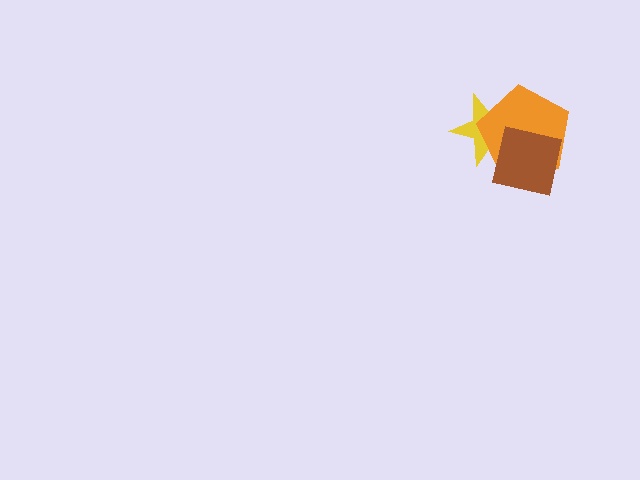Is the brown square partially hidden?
No, no other shape covers it.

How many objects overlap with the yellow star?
2 objects overlap with the yellow star.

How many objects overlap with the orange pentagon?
2 objects overlap with the orange pentagon.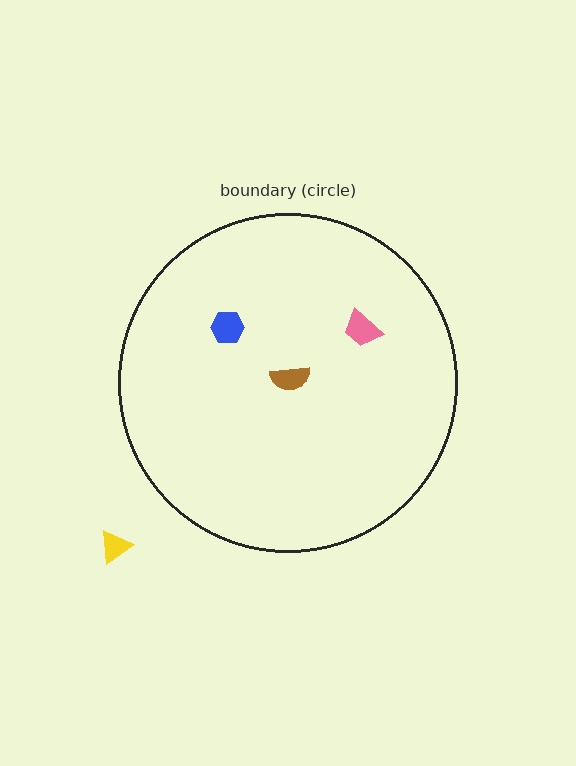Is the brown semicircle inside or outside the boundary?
Inside.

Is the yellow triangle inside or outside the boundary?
Outside.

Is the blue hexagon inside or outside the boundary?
Inside.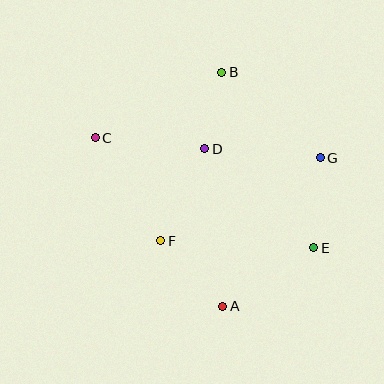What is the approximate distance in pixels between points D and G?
The distance between D and G is approximately 116 pixels.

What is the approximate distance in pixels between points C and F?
The distance between C and F is approximately 122 pixels.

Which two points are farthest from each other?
Points C and E are farthest from each other.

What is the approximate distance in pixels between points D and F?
The distance between D and F is approximately 102 pixels.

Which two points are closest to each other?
Points B and D are closest to each other.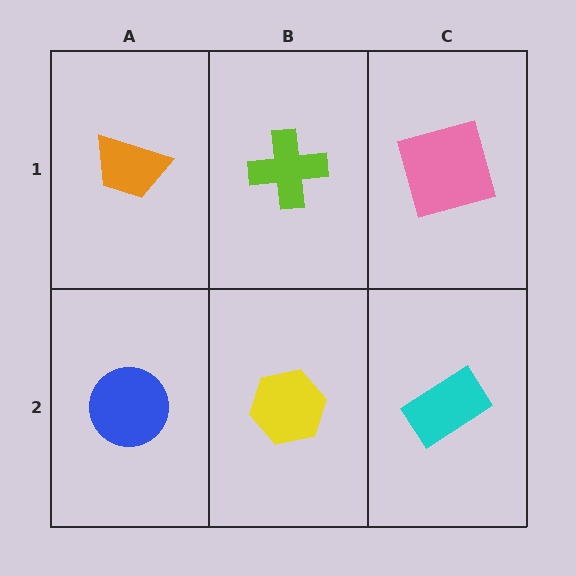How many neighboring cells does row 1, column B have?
3.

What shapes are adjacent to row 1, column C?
A cyan rectangle (row 2, column C), a lime cross (row 1, column B).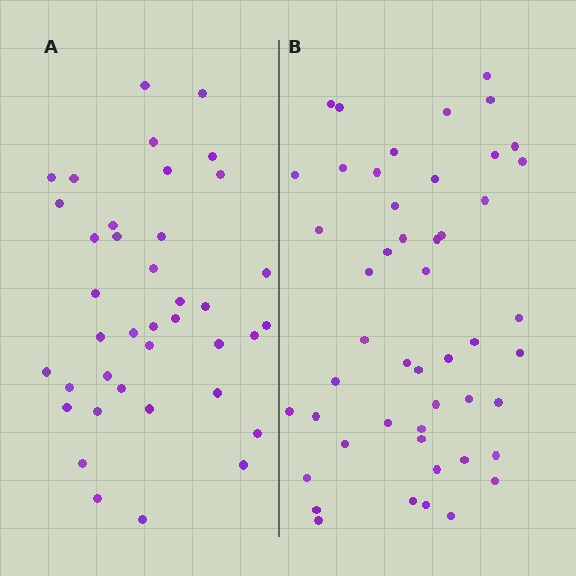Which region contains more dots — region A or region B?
Region B (the right region) has more dots.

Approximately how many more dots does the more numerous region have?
Region B has roughly 10 or so more dots than region A.